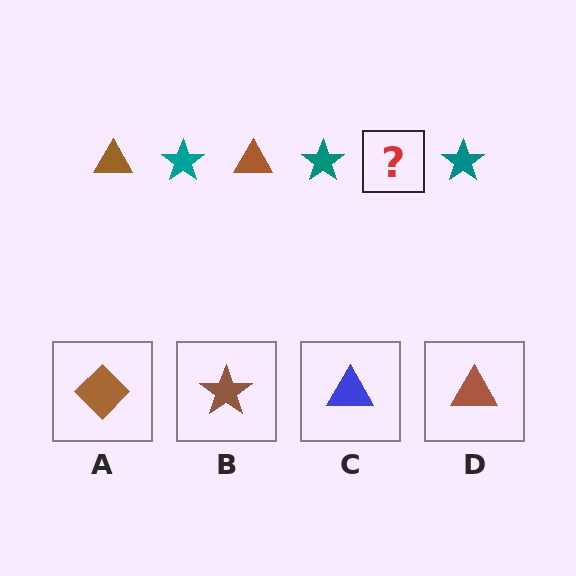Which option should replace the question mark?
Option D.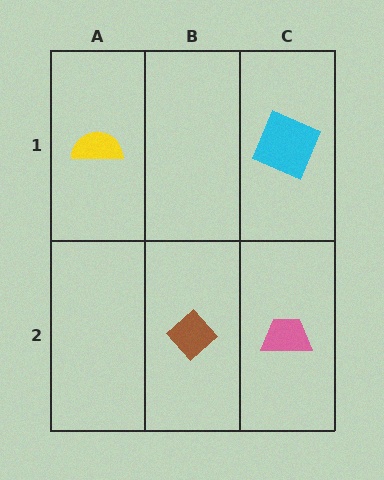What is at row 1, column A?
A yellow semicircle.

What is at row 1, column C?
A cyan square.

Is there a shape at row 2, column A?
No, that cell is empty.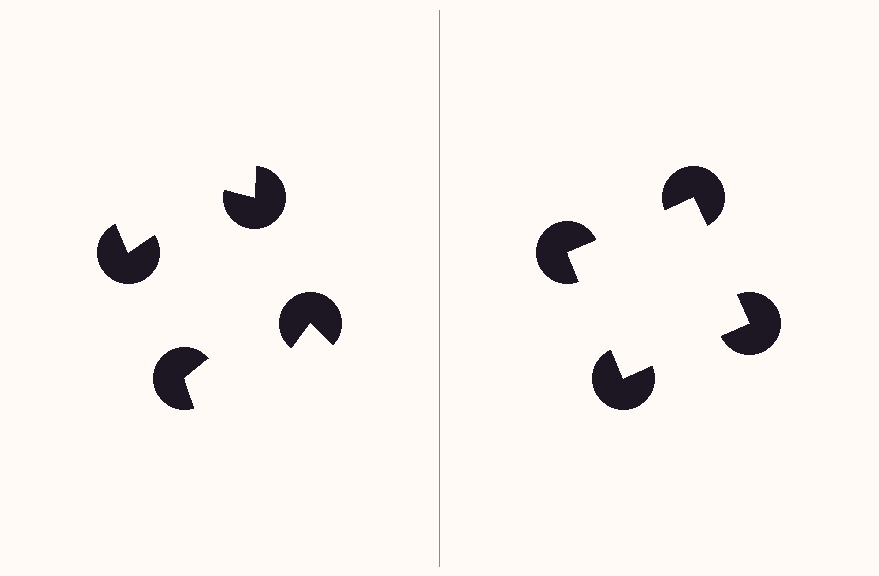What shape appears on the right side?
An illusory square.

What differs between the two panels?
The pac-man discs are positioned identically on both sides; only the wedge orientations differ. On the right they align to a square; on the left they are misaligned.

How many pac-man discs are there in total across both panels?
8 — 4 on each side.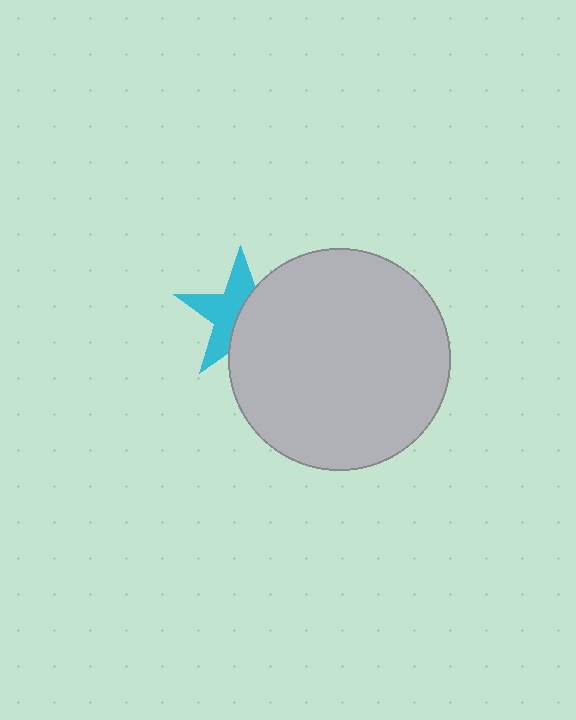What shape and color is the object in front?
The object in front is a light gray circle.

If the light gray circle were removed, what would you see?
You would see the complete cyan star.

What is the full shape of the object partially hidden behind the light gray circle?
The partially hidden object is a cyan star.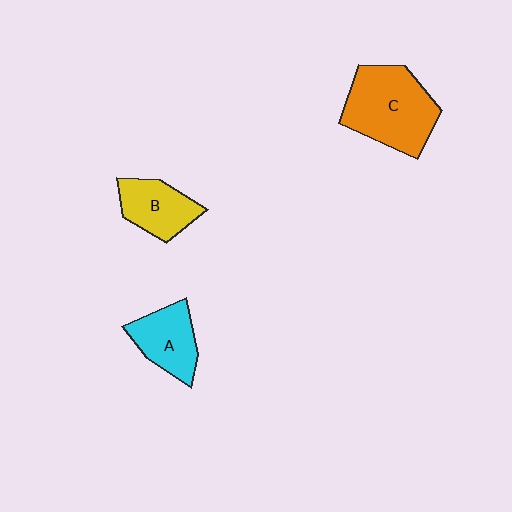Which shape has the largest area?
Shape C (orange).